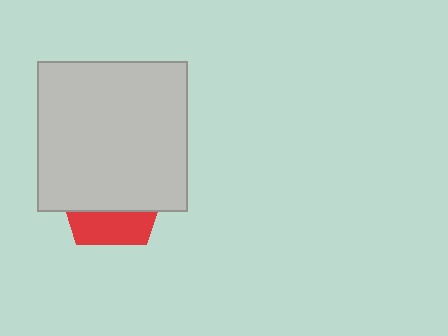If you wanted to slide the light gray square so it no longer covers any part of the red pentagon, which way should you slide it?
Slide it up — that is the most direct way to separate the two shapes.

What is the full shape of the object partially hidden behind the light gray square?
The partially hidden object is a red pentagon.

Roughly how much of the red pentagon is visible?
A small part of it is visible (roughly 32%).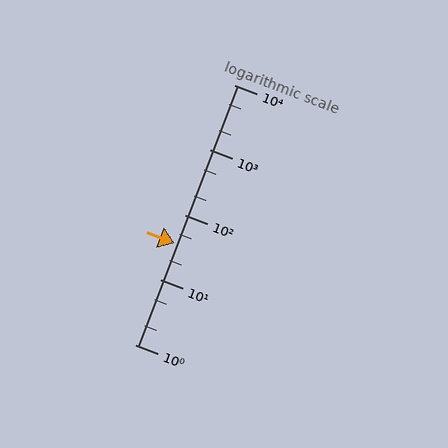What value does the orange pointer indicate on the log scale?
The pointer indicates approximately 36.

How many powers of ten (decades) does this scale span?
The scale spans 4 decades, from 1 to 10000.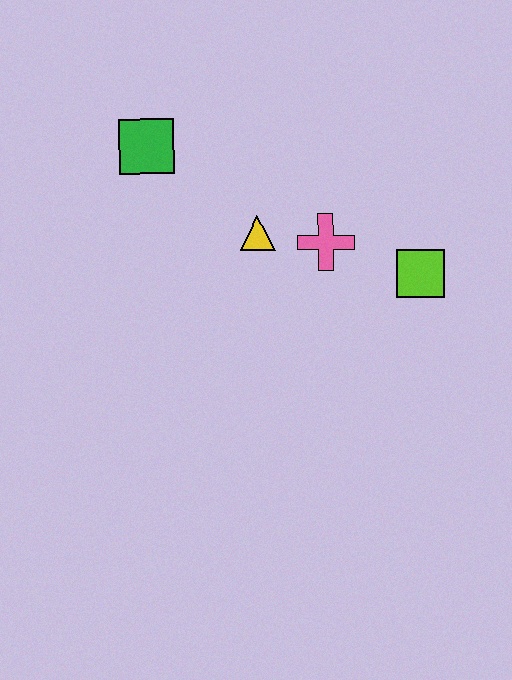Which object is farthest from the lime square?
The green square is farthest from the lime square.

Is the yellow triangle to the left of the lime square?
Yes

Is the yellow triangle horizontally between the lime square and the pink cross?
No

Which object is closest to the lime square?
The pink cross is closest to the lime square.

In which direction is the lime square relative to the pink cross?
The lime square is to the right of the pink cross.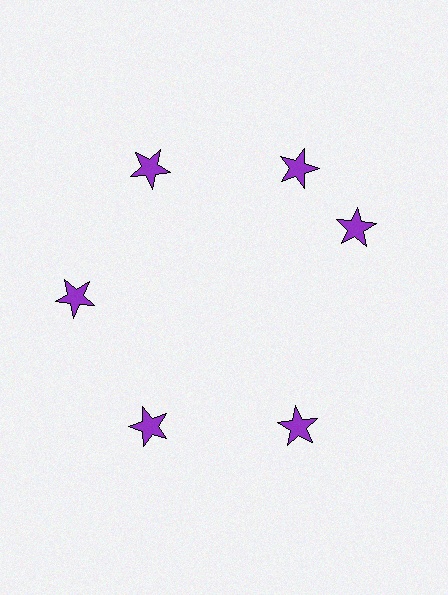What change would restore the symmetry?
The symmetry would be restored by rotating it back into even spacing with its neighbors so that all 6 stars sit at equal angles and equal distance from the center.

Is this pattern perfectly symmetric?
No. The 6 purple stars are arranged in a ring, but one element near the 3 o'clock position is rotated out of alignment along the ring, breaking the 6-fold rotational symmetry.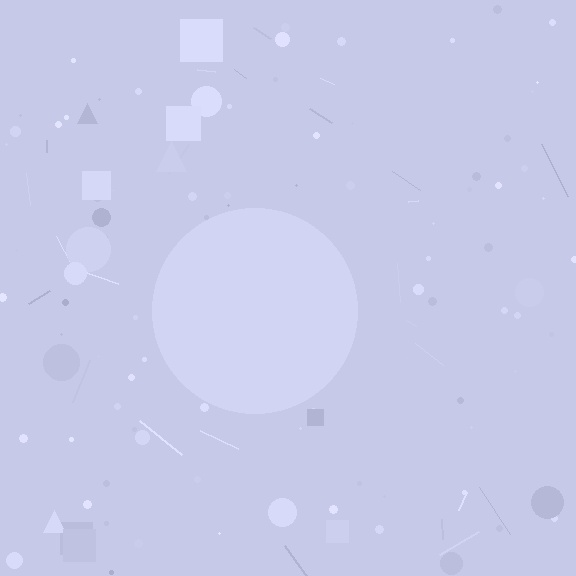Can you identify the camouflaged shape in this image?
The camouflaged shape is a circle.